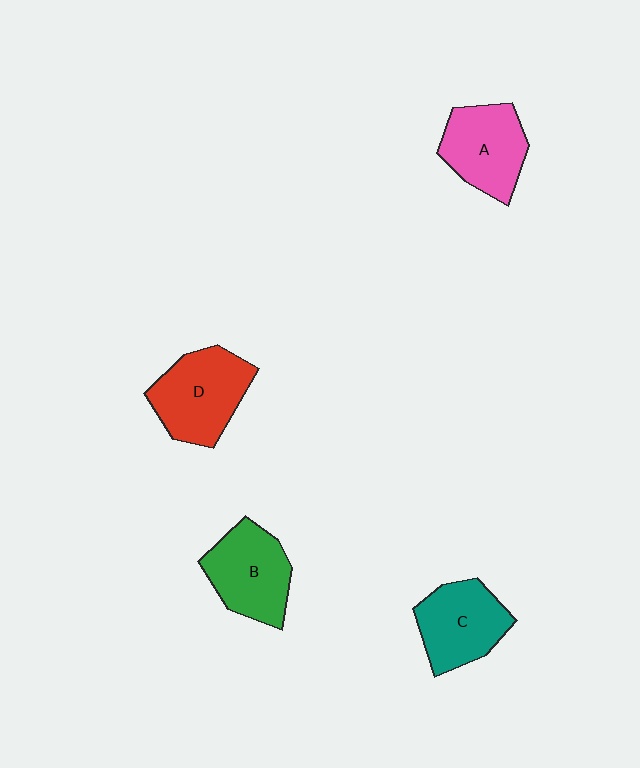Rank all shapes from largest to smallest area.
From largest to smallest: D (red), B (green), A (pink), C (teal).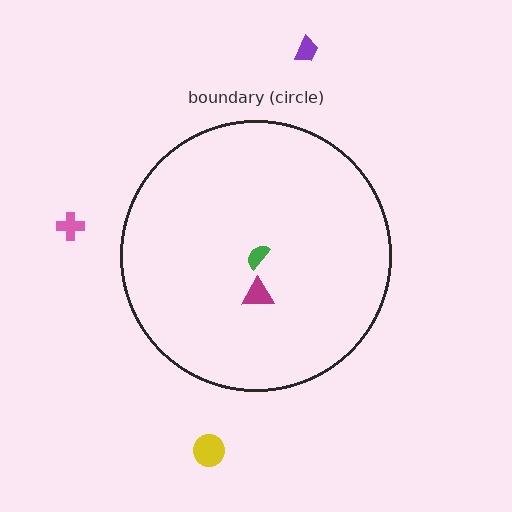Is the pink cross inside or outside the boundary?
Outside.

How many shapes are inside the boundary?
2 inside, 3 outside.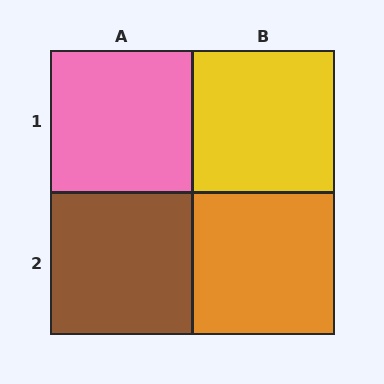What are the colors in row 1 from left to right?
Pink, yellow.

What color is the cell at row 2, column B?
Orange.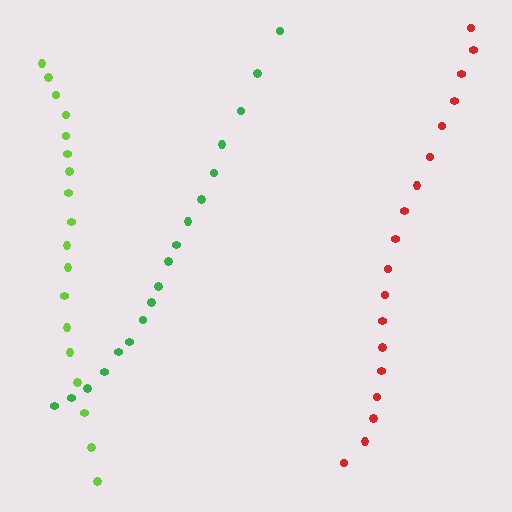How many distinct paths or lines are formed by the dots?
There are 3 distinct paths.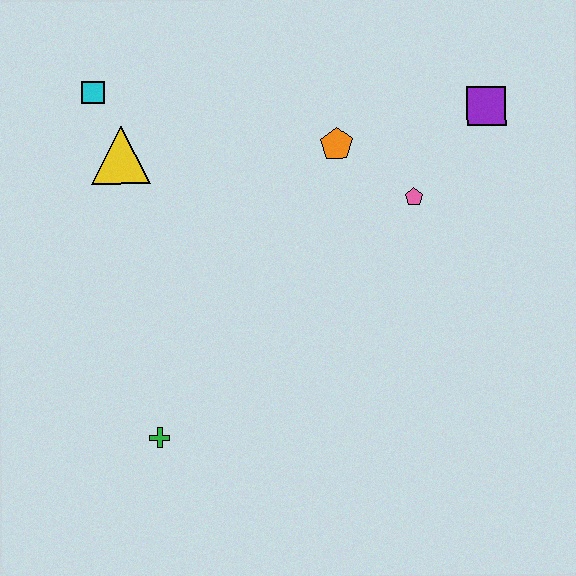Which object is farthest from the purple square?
The green cross is farthest from the purple square.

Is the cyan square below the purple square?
No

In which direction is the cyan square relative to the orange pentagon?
The cyan square is to the left of the orange pentagon.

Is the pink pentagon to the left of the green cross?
No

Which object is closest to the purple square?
The pink pentagon is closest to the purple square.